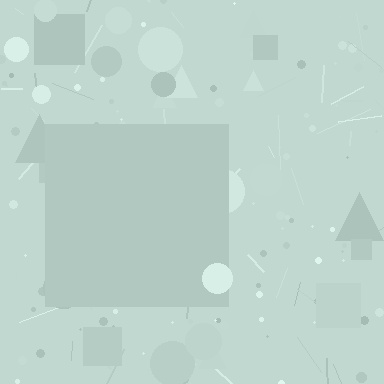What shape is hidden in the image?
A square is hidden in the image.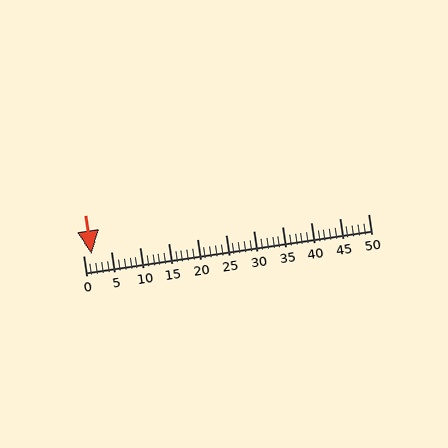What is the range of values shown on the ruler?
The ruler shows values from 0 to 50.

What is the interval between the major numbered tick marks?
The major tick marks are spaced 5 units apart.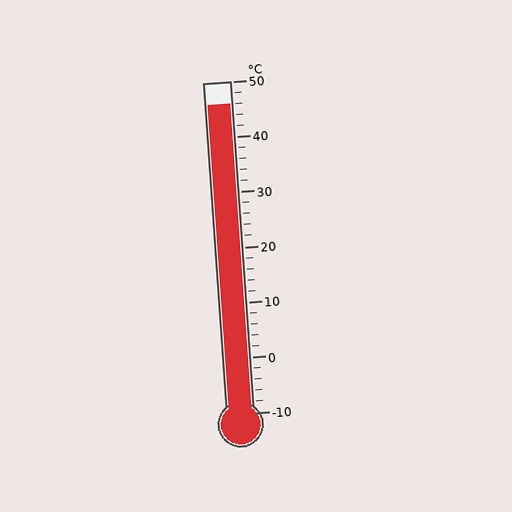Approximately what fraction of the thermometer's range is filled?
The thermometer is filled to approximately 95% of its range.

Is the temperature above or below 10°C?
The temperature is above 10°C.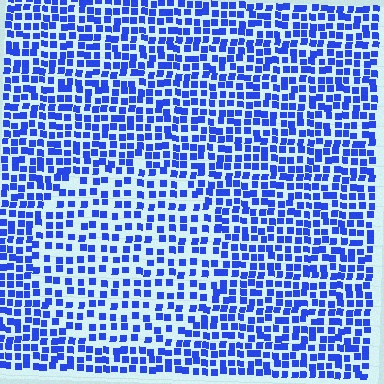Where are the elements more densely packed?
The elements are more densely packed outside the circle boundary.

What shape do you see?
I see a circle.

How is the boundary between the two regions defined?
The boundary is defined by a change in element density (approximately 1.6x ratio). All elements are the same color, size, and shape.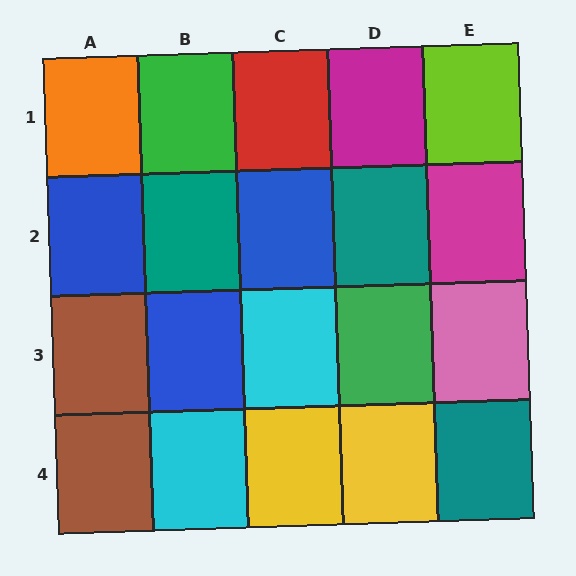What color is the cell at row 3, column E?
Pink.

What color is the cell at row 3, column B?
Blue.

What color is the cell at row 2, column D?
Teal.